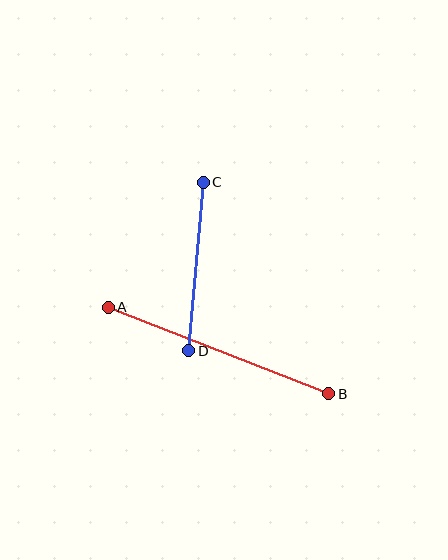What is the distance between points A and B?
The distance is approximately 237 pixels.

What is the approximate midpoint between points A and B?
The midpoint is at approximately (218, 351) pixels.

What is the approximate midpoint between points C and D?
The midpoint is at approximately (196, 267) pixels.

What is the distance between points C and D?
The distance is approximately 169 pixels.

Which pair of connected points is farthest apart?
Points A and B are farthest apart.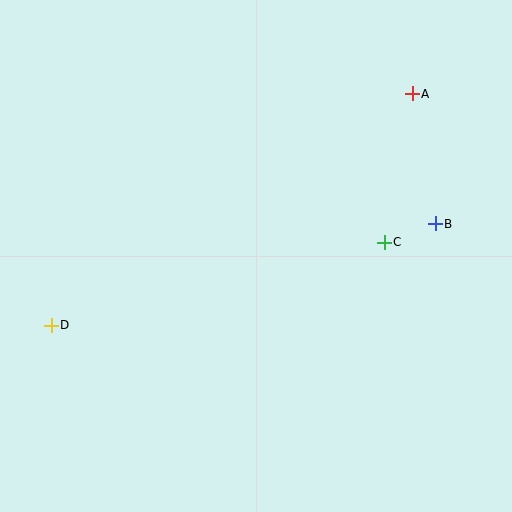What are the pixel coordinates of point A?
Point A is at (412, 94).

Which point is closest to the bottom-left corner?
Point D is closest to the bottom-left corner.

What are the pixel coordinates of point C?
Point C is at (384, 242).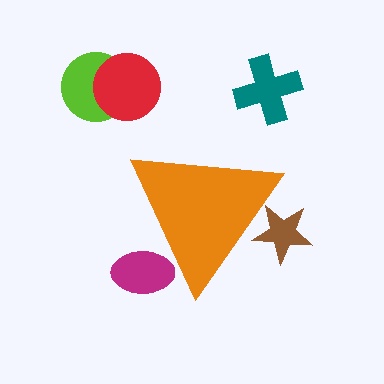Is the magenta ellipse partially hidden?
Yes, the magenta ellipse is partially hidden behind the orange triangle.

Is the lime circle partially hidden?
No, the lime circle is fully visible.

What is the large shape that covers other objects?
An orange triangle.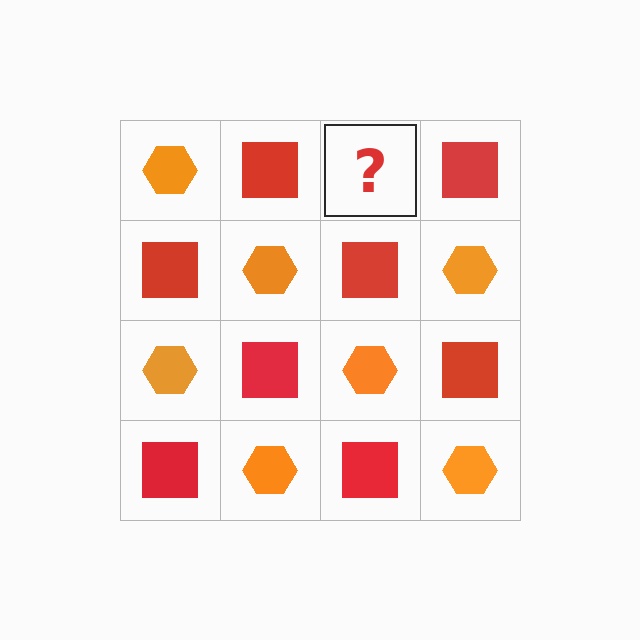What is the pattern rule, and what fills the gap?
The rule is that it alternates orange hexagon and red square in a checkerboard pattern. The gap should be filled with an orange hexagon.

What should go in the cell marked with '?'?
The missing cell should contain an orange hexagon.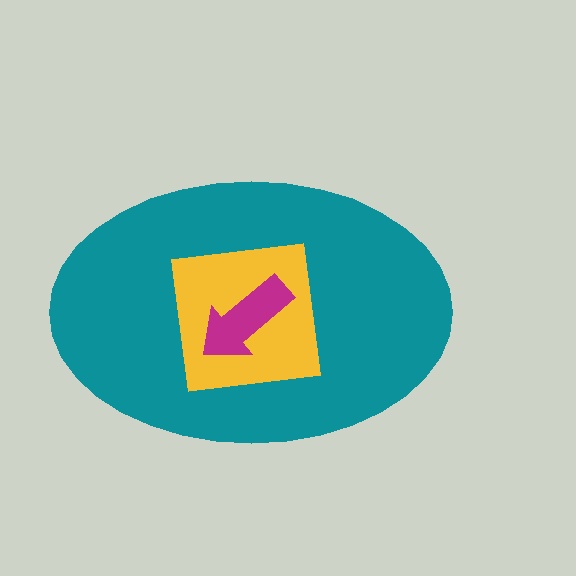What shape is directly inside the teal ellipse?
The yellow square.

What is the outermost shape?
The teal ellipse.